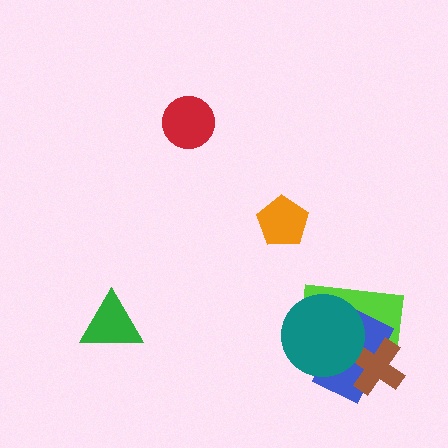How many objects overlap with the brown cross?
3 objects overlap with the brown cross.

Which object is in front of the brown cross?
The teal circle is in front of the brown cross.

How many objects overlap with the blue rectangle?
3 objects overlap with the blue rectangle.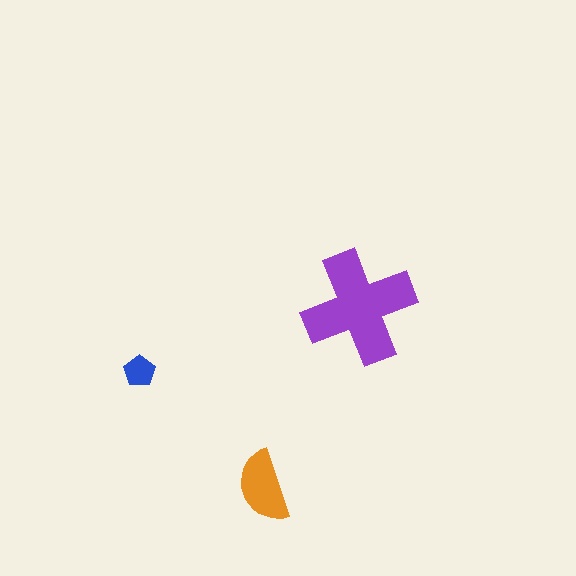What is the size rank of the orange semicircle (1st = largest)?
2nd.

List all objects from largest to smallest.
The purple cross, the orange semicircle, the blue pentagon.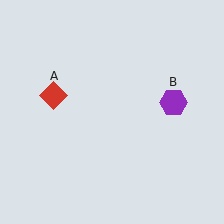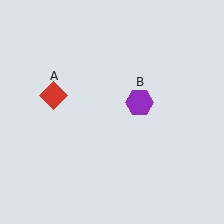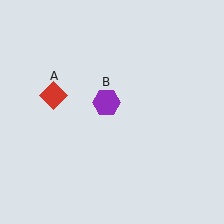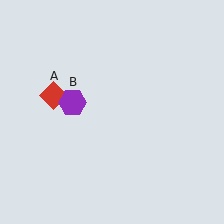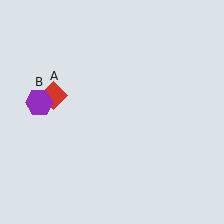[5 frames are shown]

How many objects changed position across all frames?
1 object changed position: purple hexagon (object B).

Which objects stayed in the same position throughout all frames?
Red diamond (object A) remained stationary.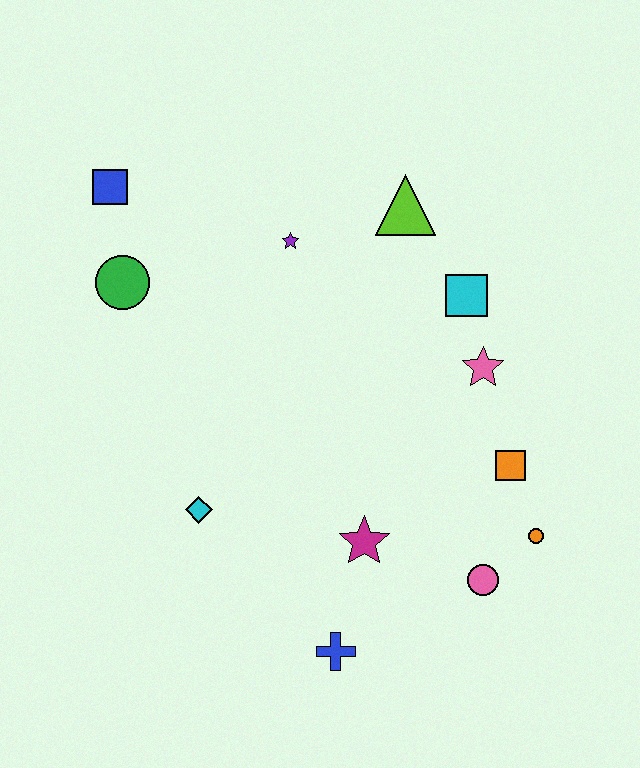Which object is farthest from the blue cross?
The blue square is farthest from the blue cross.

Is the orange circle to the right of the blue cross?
Yes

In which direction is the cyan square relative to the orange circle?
The cyan square is above the orange circle.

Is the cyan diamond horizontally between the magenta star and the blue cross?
No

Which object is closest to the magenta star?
The blue cross is closest to the magenta star.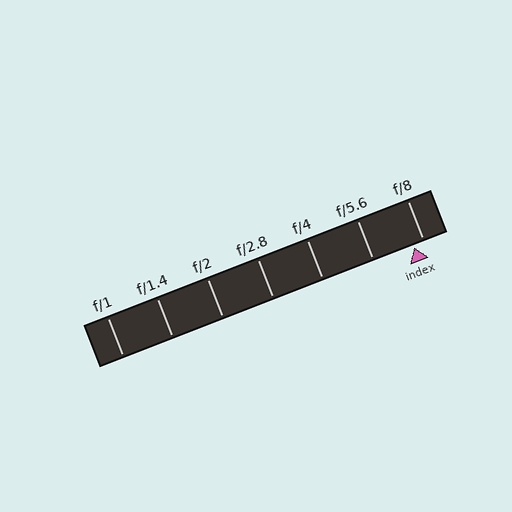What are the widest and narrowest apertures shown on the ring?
The widest aperture shown is f/1 and the narrowest is f/8.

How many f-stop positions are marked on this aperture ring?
There are 7 f-stop positions marked.